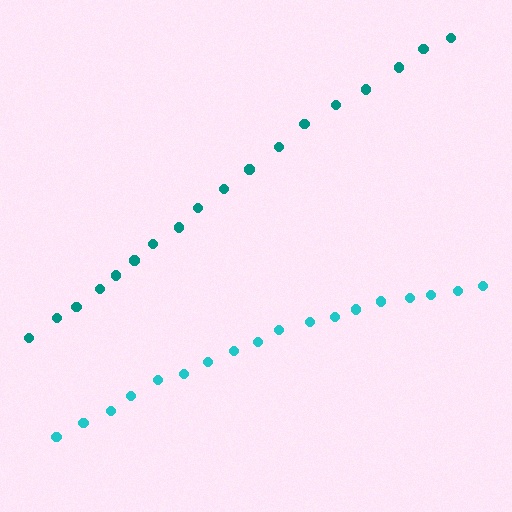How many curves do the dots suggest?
There are 2 distinct paths.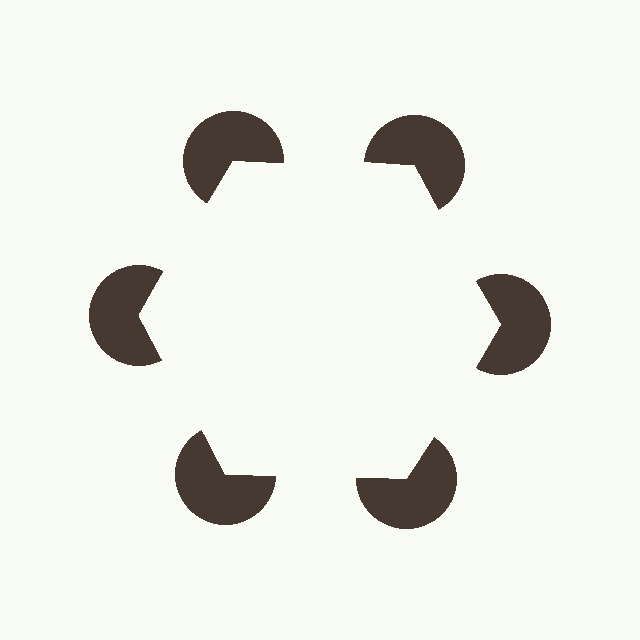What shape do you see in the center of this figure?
An illusory hexagon — its edges are inferred from the aligned wedge cuts in the pac-man discs, not physically drawn.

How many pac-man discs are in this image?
There are 6 — one at each vertex of the illusory hexagon.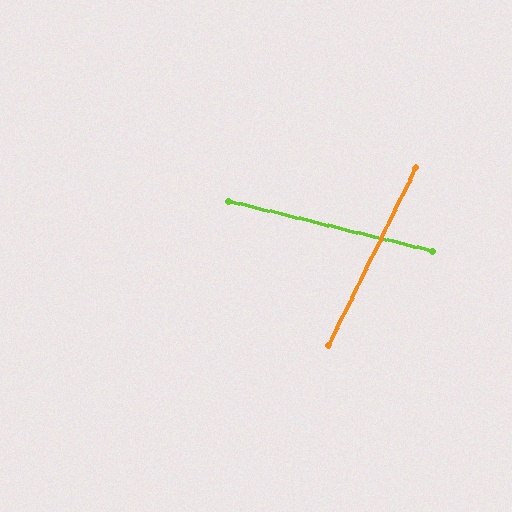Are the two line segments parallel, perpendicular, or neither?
Neither parallel nor perpendicular — they differ by about 78°.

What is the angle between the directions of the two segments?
Approximately 78 degrees.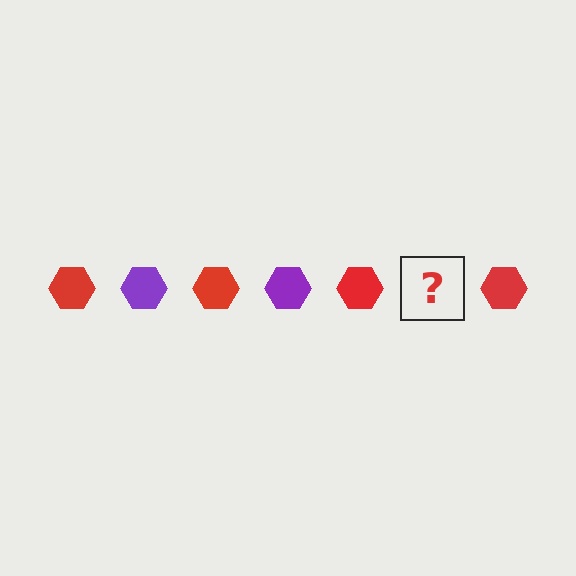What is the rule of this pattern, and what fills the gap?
The rule is that the pattern cycles through red, purple hexagons. The gap should be filled with a purple hexagon.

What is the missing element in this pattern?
The missing element is a purple hexagon.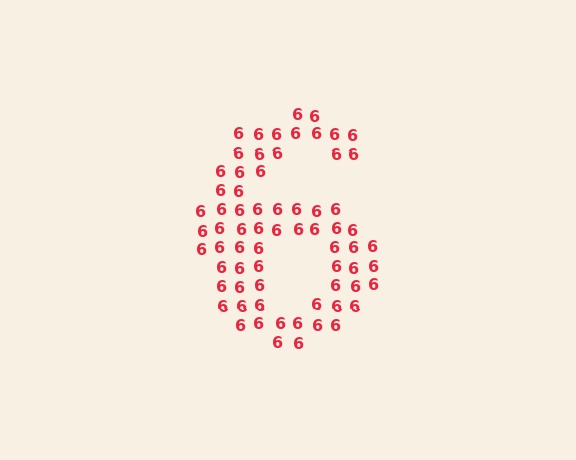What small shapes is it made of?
It is made of small digit 6's.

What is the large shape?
The large shape is the digit 6.